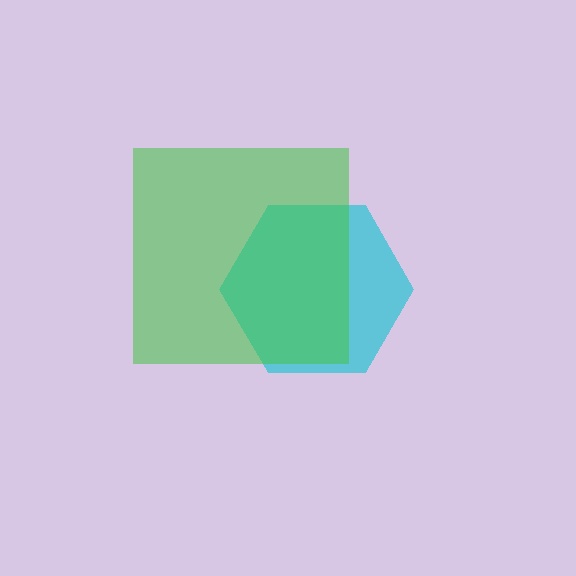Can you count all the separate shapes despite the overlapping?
Yes, there are 2 separate shapes.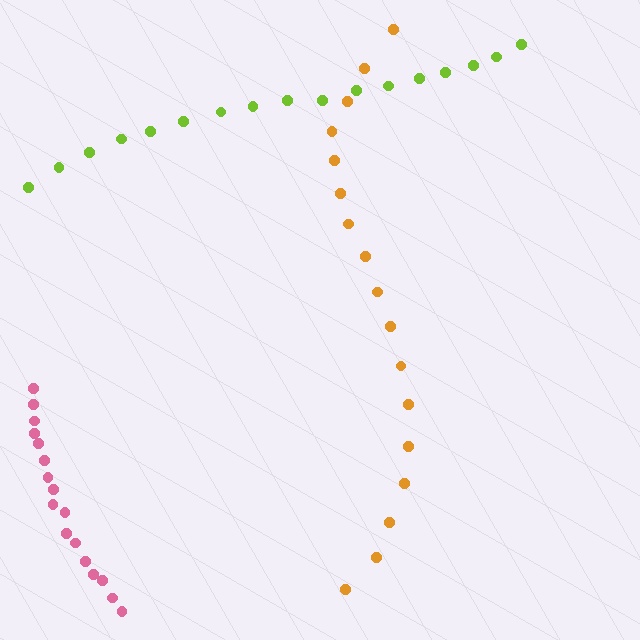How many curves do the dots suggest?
There are 3 distinct paths.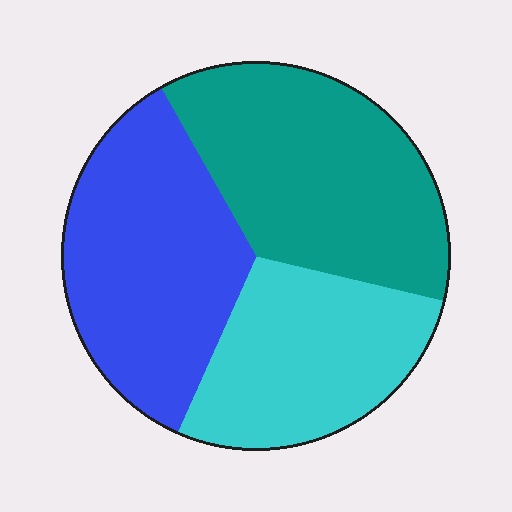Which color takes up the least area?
Cyan, at roughly 30%.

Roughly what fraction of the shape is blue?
Blue covers 35% of the shape.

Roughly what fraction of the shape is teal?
Teal takes up between a third and a half of the shape.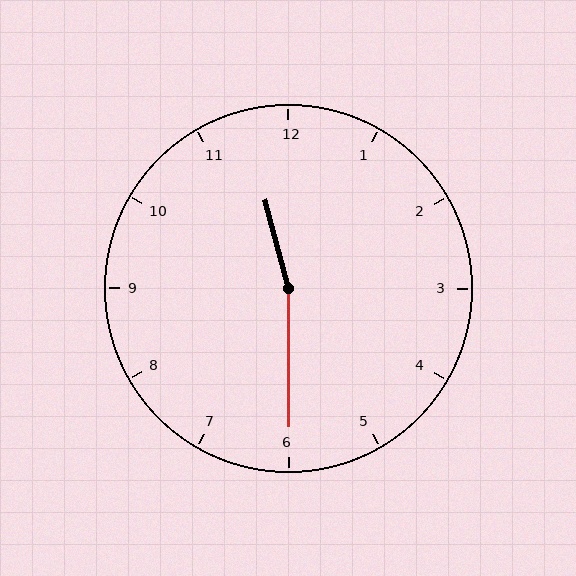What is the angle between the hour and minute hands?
Approximately 165 degrees.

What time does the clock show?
11:30.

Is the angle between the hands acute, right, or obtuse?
It is obtuse.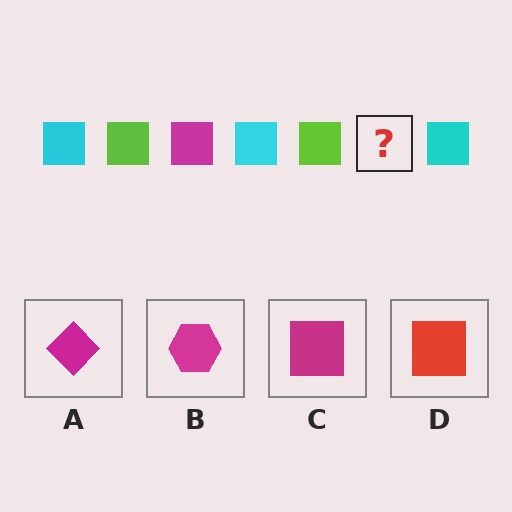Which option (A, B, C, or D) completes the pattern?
C.